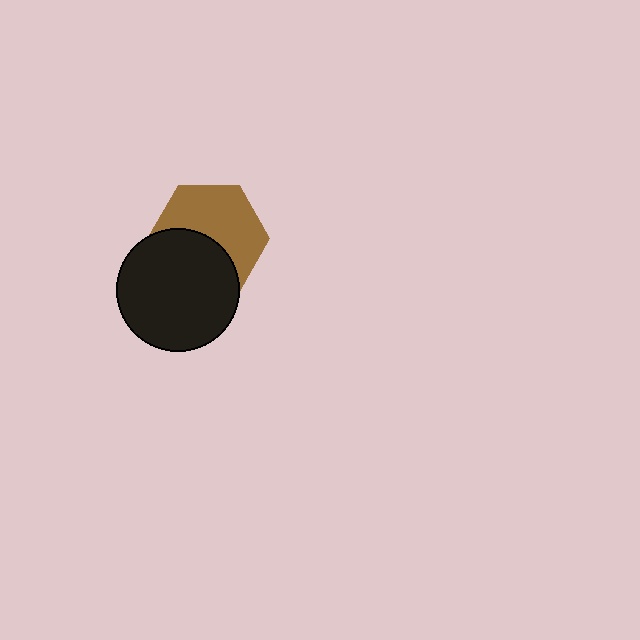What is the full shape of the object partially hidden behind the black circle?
The partially hidden object is a brown hexagon.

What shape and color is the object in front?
The object in front is a black circle.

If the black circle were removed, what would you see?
You would see the complete brown hexagon.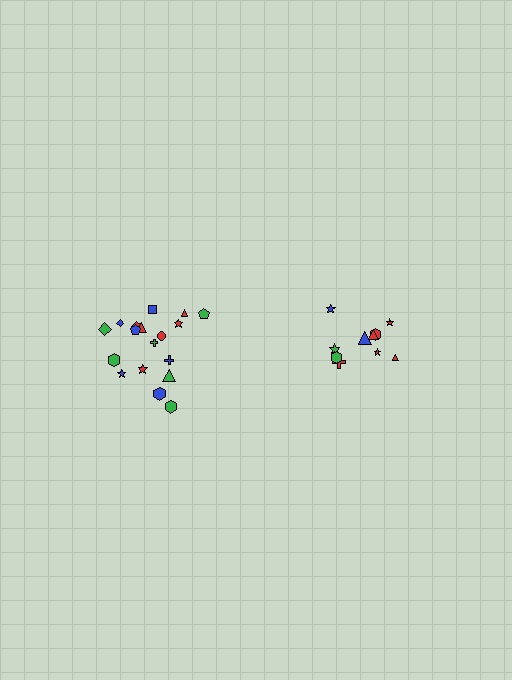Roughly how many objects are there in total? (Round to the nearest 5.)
Roughly 30 objects in total.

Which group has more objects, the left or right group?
The left group.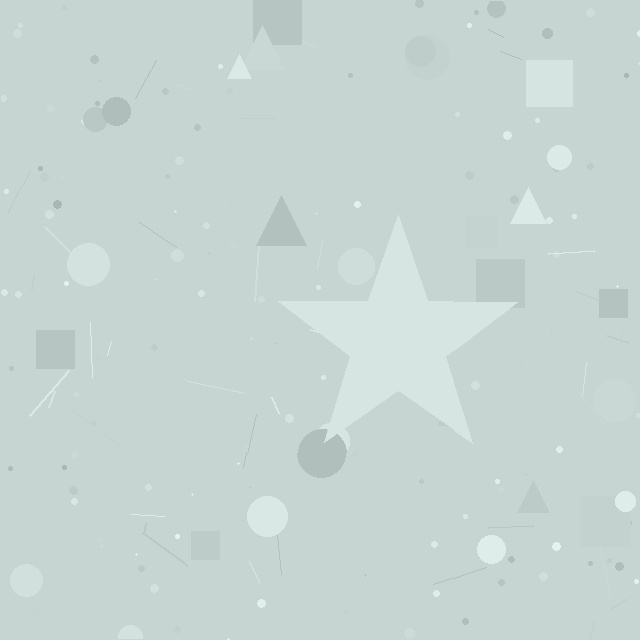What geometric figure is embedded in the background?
A star is embedded in the background.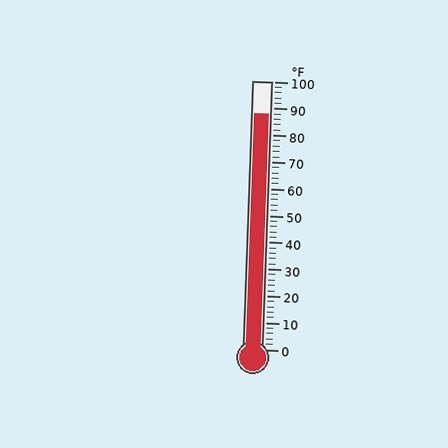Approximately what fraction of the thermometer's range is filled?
The thermometer is filled to approximately 90% of its range.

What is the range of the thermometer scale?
The thermometer scale ranges from 0°F to 100°F.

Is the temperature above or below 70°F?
The temperature is above 70°F.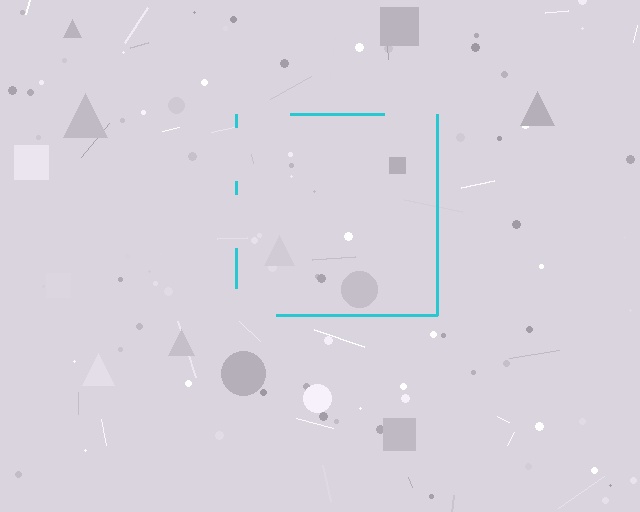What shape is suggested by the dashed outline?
The dashed outline suggests a square.